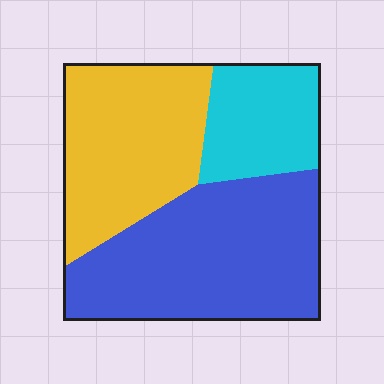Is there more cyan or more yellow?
Yellow.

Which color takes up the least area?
Cyan, at roughly 20%.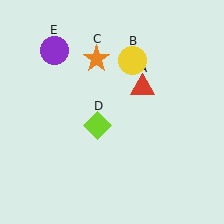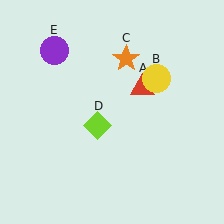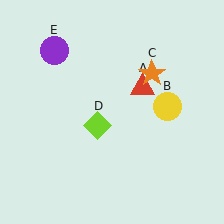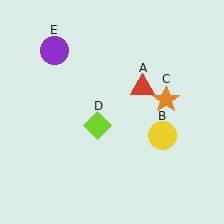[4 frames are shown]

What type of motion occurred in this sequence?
The yellow circle (object B), orange star (object C) rotated clockwise around the center of the scene.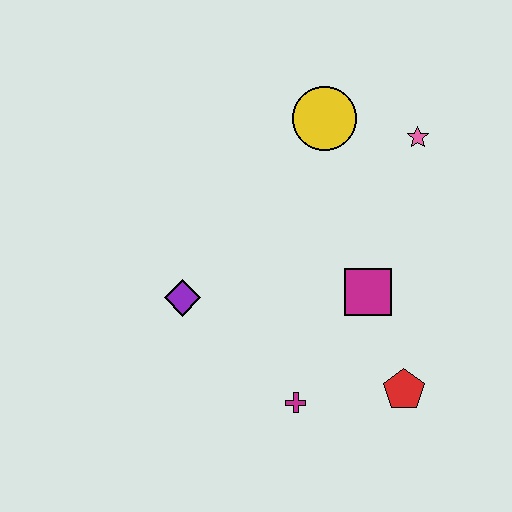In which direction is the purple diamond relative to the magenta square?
The purple diamond is to the left of the magenta square.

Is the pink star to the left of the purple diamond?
No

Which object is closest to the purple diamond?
The magenta cross is closest to the purple diamond.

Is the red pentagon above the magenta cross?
Yes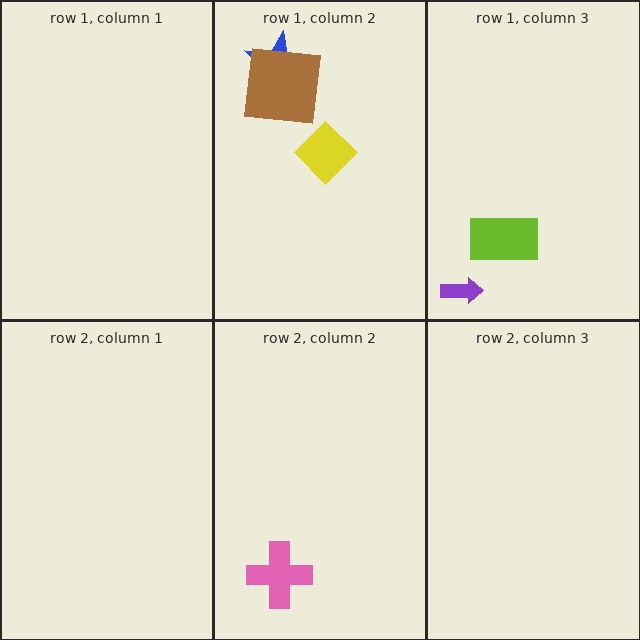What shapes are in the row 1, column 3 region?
The purple arrow, the lime rectangle.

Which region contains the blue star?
The row 1, column 2 region.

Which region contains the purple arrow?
The row 1, column 3 region.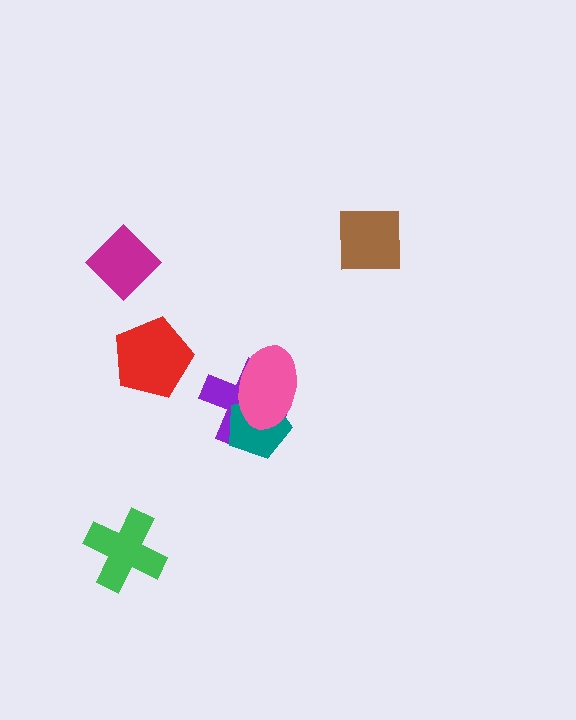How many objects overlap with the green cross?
0 objects overlap with the green cross.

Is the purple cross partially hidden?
Yes, it is partially covered by another shape.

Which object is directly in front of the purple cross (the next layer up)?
The teal pentagon is directly in front of the purple cross.